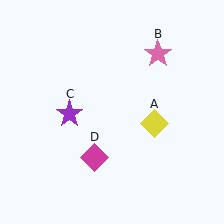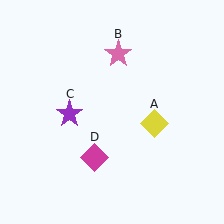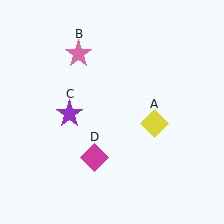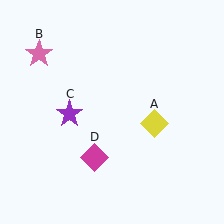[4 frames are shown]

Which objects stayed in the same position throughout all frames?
Yellow diamond (object A) and purple star (object C) and magenta diamond (object D) remained stationary.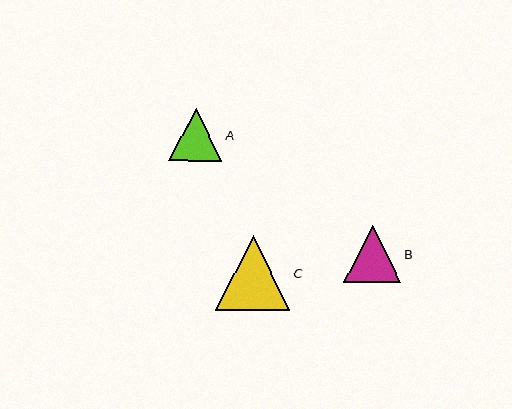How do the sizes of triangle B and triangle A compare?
Triangle B and triangle A are approximately the same size.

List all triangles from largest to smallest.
From largest to smallest: C, B, A.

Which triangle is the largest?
Triangle C is the largest with a size of approximately 74 pixels.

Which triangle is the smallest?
Triangle A is the smallest with a size of approximately 53 pixels.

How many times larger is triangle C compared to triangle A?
Triangle C is approximately 1.4 times the size of triangle A.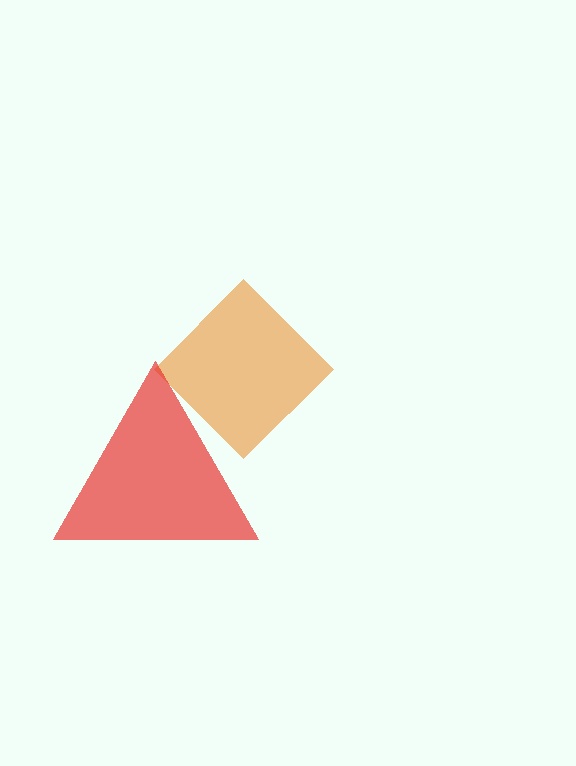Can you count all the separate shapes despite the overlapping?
Yes, there are 2 separate shapes.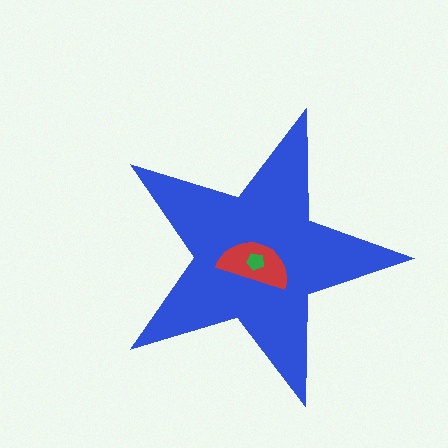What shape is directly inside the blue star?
The red semicircle.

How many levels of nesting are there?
3.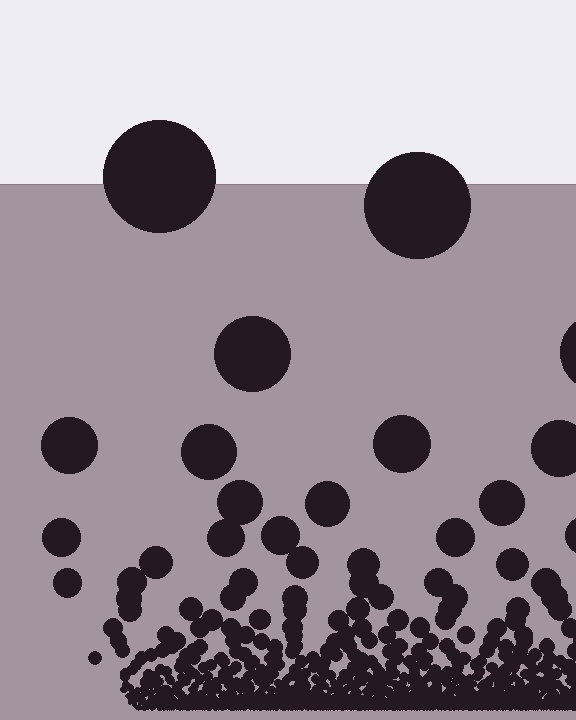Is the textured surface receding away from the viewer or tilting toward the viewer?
The surface appears to tilt toward the viewer. Texture elements get larger and sparser toward the top.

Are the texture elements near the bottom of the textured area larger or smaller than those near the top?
Smaller. The gradient is inverted — elements near the bottom are smaller and denser.